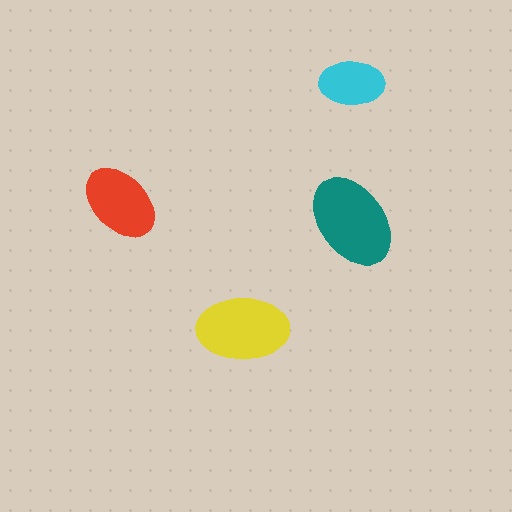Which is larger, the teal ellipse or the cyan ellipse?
The teal one.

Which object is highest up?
The cyan ellipse is topmost.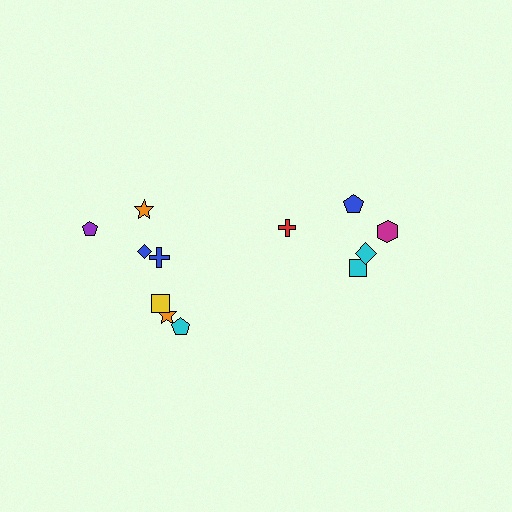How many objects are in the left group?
There are 7 objects.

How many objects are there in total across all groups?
There are 12 objects.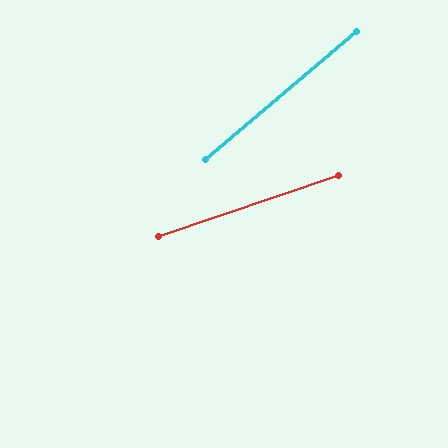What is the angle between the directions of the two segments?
Approximately 22 degrees.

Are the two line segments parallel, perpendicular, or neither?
Neither parallel nor perpendicular — they differ by about 22°.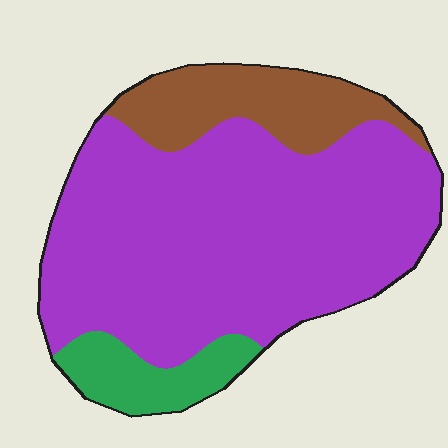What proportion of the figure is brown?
Brown covers 17% of the figure.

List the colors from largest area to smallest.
From largest to smallest: purple, brown, green.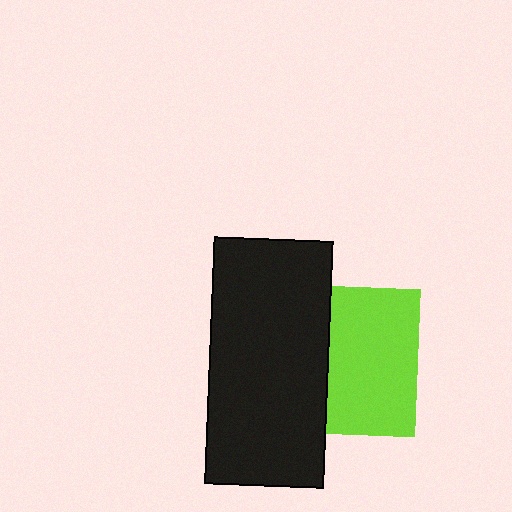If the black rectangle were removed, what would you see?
You would see the complete lime square.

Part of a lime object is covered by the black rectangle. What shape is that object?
It is a square.